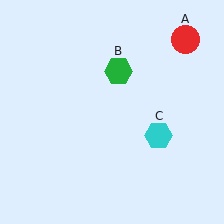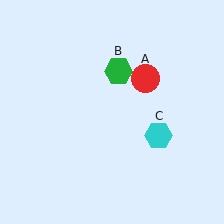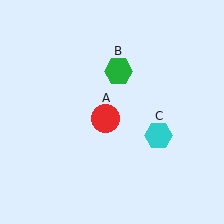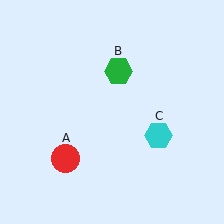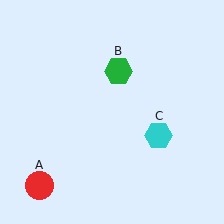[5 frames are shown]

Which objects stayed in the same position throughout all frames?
Green hexagon (object B) and cyan hexagon (object C) remained stationary.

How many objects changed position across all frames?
1 object changed position: red circle (object A).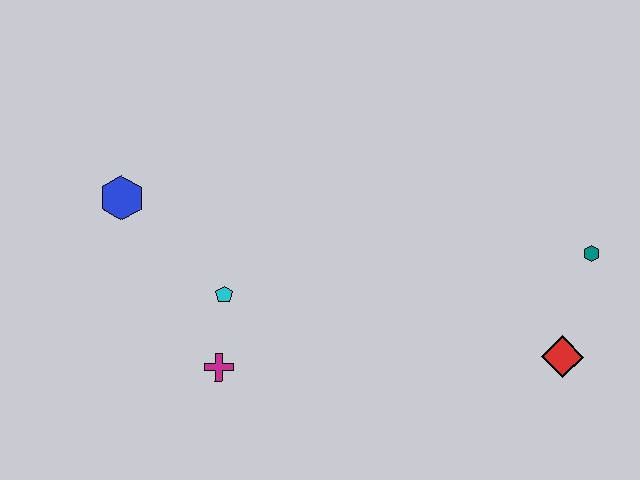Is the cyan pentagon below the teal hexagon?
Yes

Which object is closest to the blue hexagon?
The cyan pentagon is closest to the blue hexagon.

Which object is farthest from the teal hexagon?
The blue hexagon is farthest from the teal hexagon.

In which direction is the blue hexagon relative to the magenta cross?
The blue hexagon is above the magenta cross.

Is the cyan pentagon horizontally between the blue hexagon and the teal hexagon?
Yes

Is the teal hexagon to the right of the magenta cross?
Yes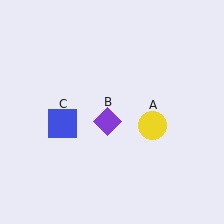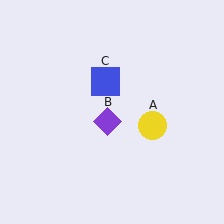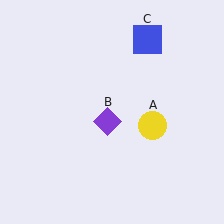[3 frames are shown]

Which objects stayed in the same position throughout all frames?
Yellow circle (object A) and purple diamond (object B) remained stationary.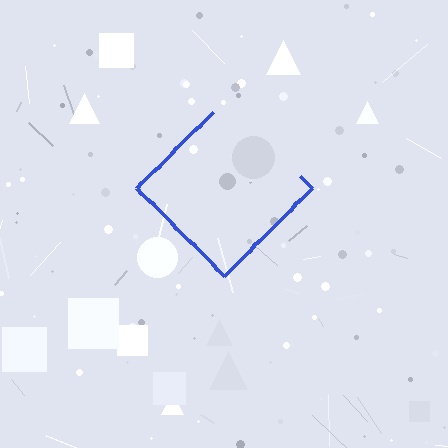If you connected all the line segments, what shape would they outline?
They would outline a diamond.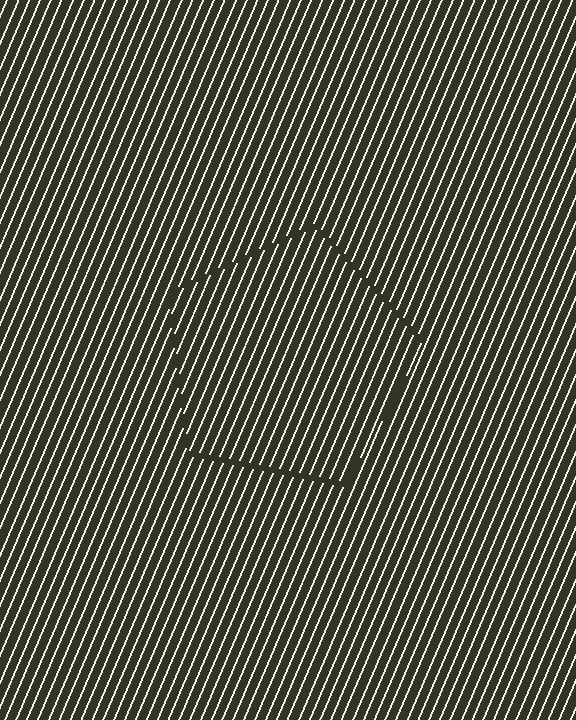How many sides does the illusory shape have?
5 sides — the line-ends trace a pentagon.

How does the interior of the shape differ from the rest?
The interior of the shape contains the same grating, shifted by half a period — the contour is defined by the phase discontinuity where line-ends from the inner and outer gratings abut.